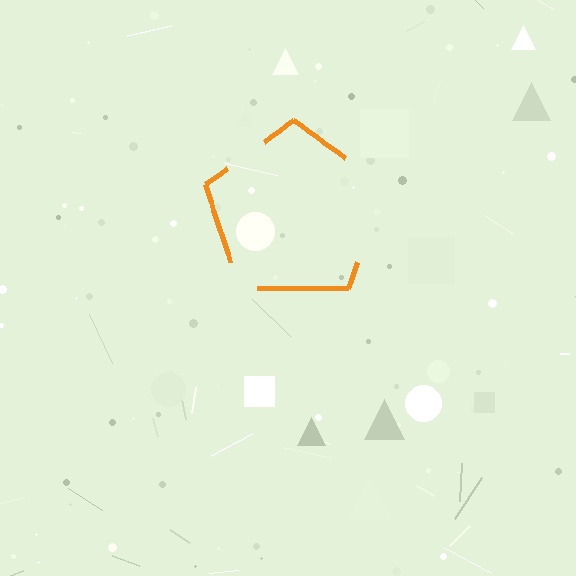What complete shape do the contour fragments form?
The contour fragments form a pentagon.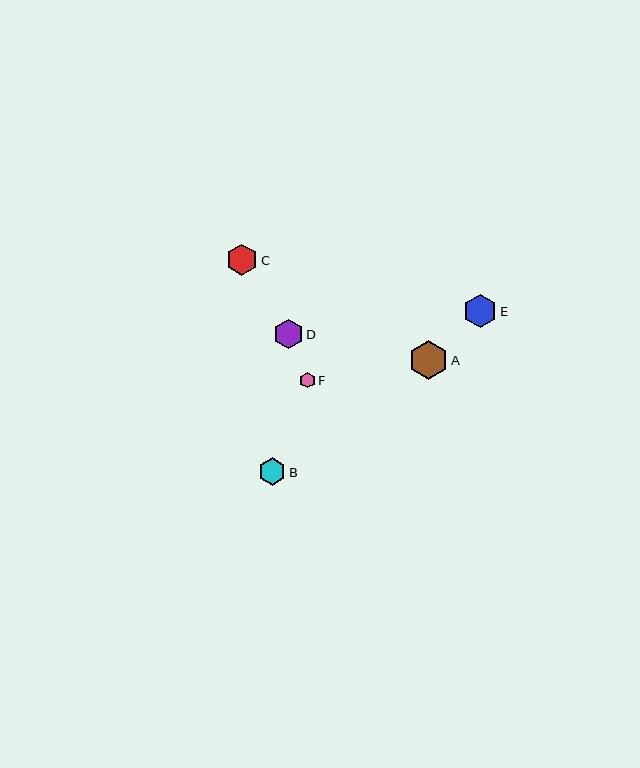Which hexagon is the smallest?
Hexagon F is the smallest with a size of approximately 16 pixels.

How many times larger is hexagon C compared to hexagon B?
Hexagon C is approximately 1.1 times the size of hexagon B.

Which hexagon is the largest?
Hexagon A is the largest with a size of approximately 39 pixels.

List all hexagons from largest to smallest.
From largest to smallest: A, E, C, D, B, F.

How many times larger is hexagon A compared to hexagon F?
Hexagon A is approximately 2.5 times the size of hexagon F.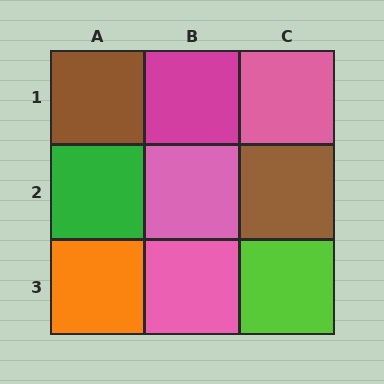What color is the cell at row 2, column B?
Pink.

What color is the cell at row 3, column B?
Pink.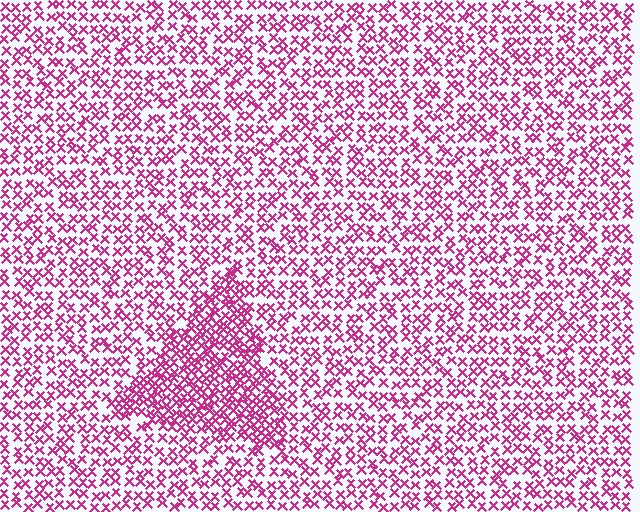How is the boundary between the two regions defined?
The boundary is defined by a change in element density (approximately 1.9x ratio). All elements are the same color, size, and shape.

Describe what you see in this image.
The image contains small magenta elements arranged at two different densities. A triangle-shaped region is visible where the elements are more densely packed than the surrounding area.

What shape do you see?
I see a triangle.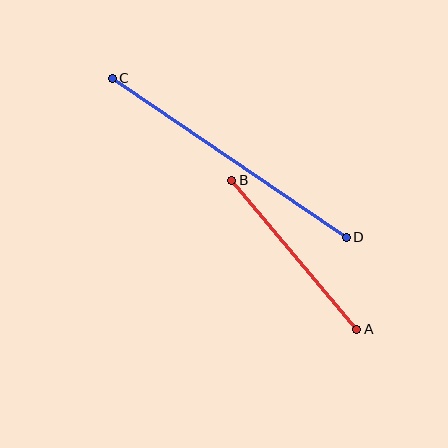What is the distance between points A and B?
The distance is approximately 194 pixels.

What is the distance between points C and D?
The distance is approximately 283 pixels.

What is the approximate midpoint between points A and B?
The midpoint is at approximately (294, 255) pixels.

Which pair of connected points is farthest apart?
Points C and D are farthest apart.